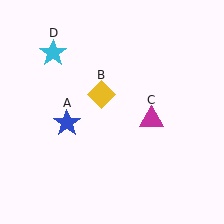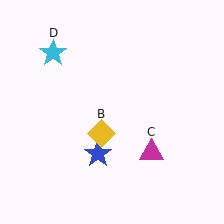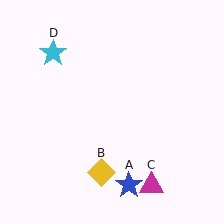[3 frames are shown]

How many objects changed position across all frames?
3 objects changed position: blue star (object A), yellow diamond (object B), magenta triangle (object C).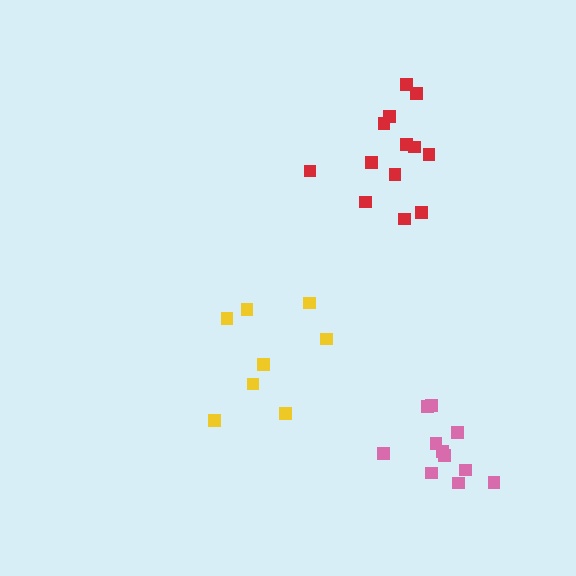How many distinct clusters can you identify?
There are 3 distinct clusters.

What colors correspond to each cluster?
The clusters are colored: red, yellow, pink.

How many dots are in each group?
Group 1: 13 dots, Group 2: 8 dots, Group 3: 11 dots (32 total).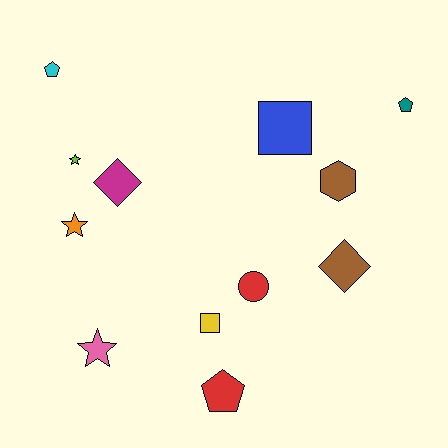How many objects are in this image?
There are 12 objects.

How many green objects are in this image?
There are no green objects.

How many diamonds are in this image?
There are 2 diamonds.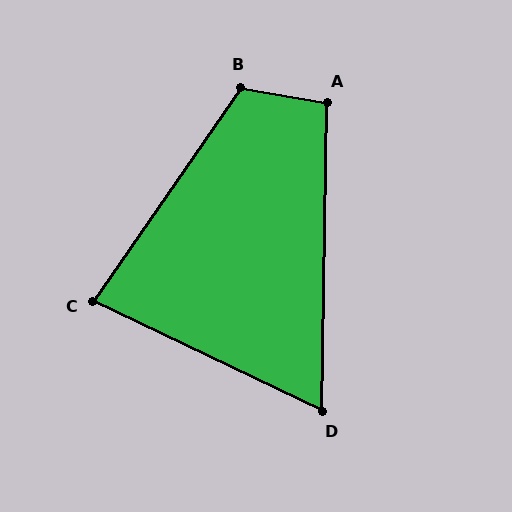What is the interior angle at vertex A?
Approximately 99 degrees (obtuse).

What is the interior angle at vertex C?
Approximately 81 degrees (acute).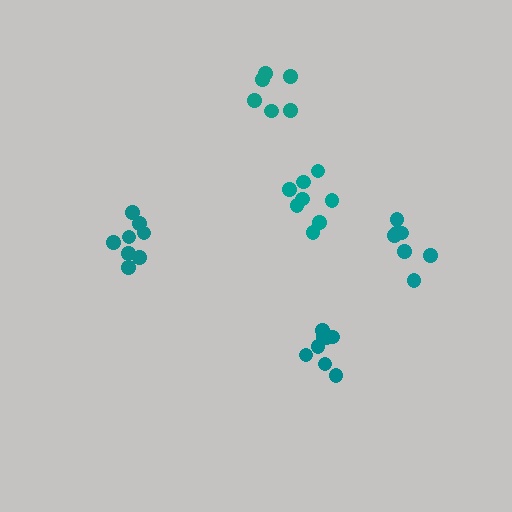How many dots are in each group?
Group 1: 8 dots, Group 2: 7 dots, Group 3: 6 dots, Group 4: 8 dots, Group 5: 8 dots (37 total).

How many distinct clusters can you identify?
There are 5 distinct clusters.